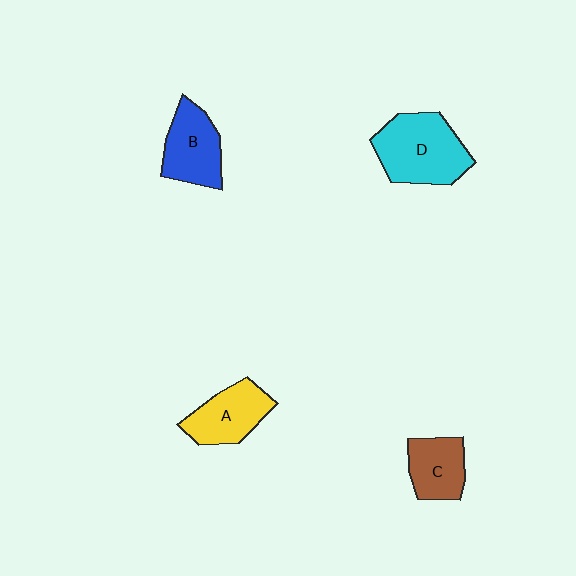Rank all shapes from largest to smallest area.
From largest to smallest: D (cyan), B (blue), A (yellow), C (brown).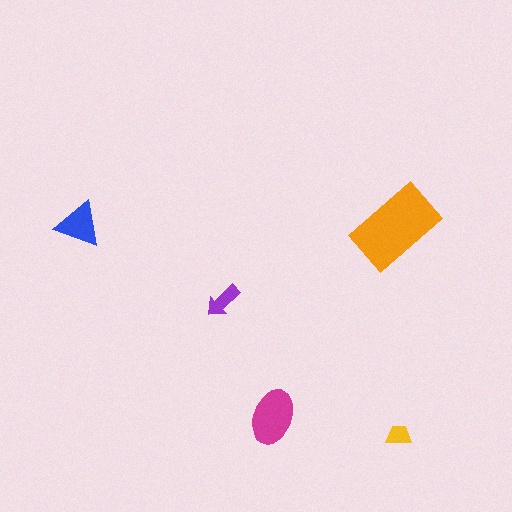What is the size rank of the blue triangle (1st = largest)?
3rd.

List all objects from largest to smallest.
The orange rectangle, the magenta ellipse, the blue triangle, the purple arrow, the yellow trapezoid.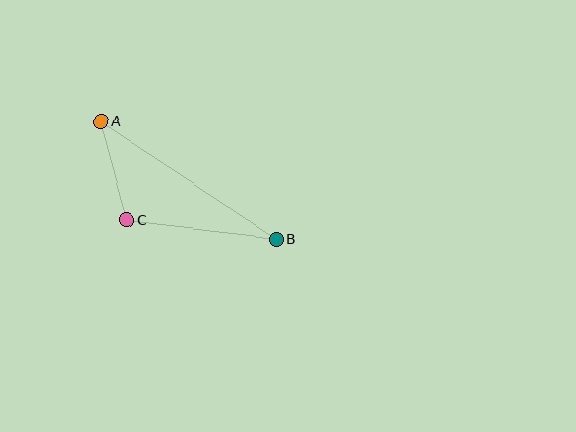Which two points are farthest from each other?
Points A and B are farthest from each other.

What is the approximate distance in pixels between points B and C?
The distance between B and C is approximately 151 pixels.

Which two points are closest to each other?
Points A and C are closest to each other.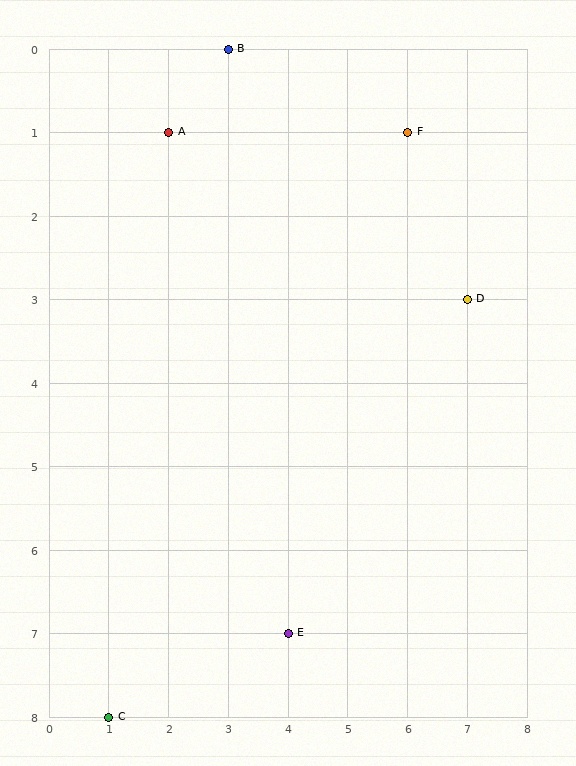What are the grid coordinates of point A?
Point A is at grid coordinates (2, 1).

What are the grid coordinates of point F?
Point F is at grid coordinates (6, 1).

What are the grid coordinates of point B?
Point B is at grid coordinates (3, 0).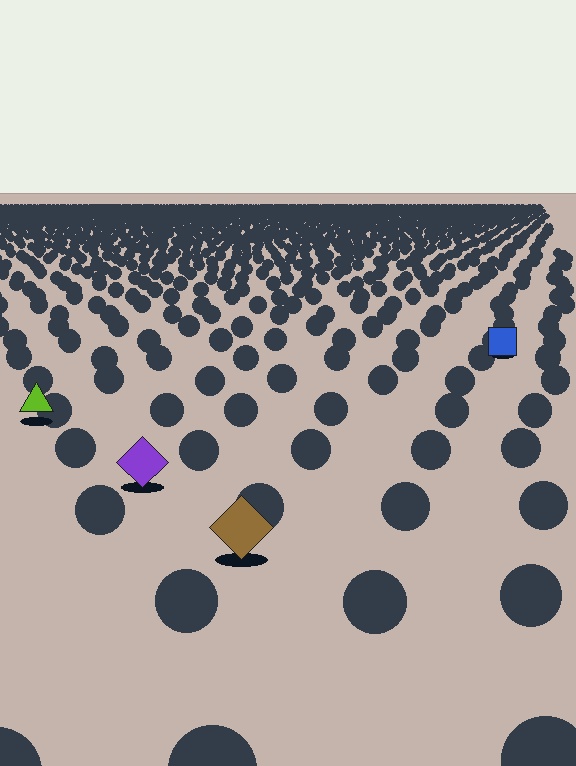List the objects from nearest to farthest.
From nearest to farthest: the brown diamond, the purple diamond, the lime triangle, the blue square.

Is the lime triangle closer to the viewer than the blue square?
Yes. The lime triangle is closer — you can tell from the texture gradient: the ground texture is coarser near it.